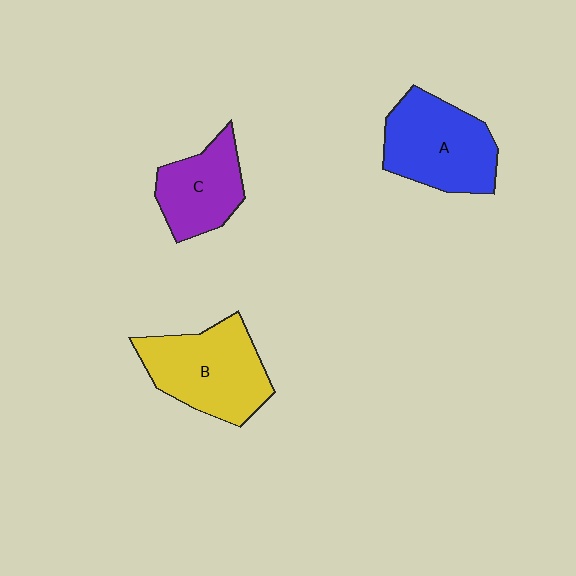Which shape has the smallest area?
Shape C (purple).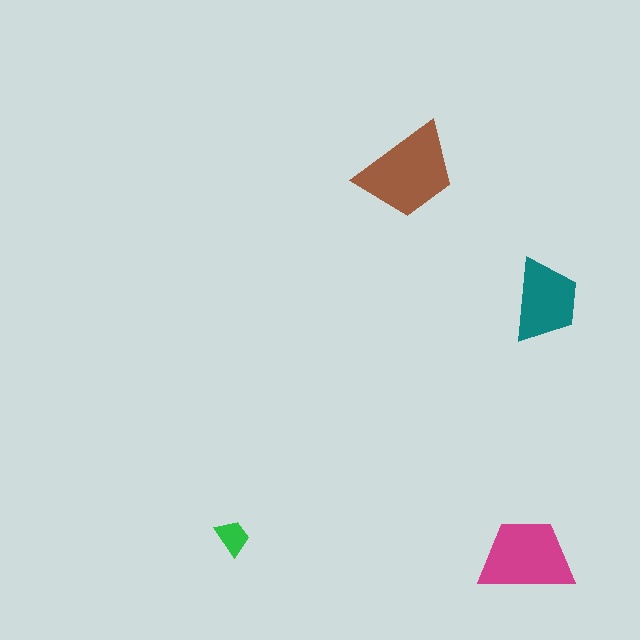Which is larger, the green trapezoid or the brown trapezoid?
The brown one.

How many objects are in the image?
There are 4 objects in the image.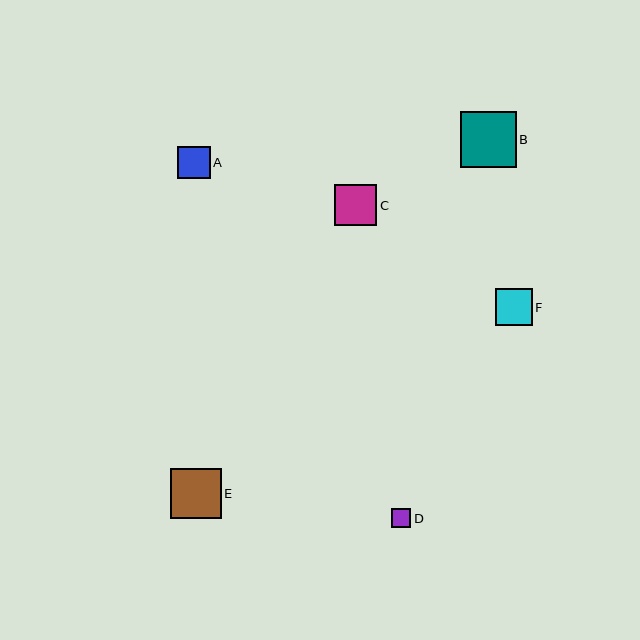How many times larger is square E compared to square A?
Square E is approximately 1.6 times the size of square A.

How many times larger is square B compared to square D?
Square B is approximately 2.9 times the size of square D.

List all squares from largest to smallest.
From largest to smallest: B, E, C, F, A, D.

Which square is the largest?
Square B is the largest with a size of approximately 56 pixels.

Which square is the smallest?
Square D is the smallest with a size of approximately 19 pixels.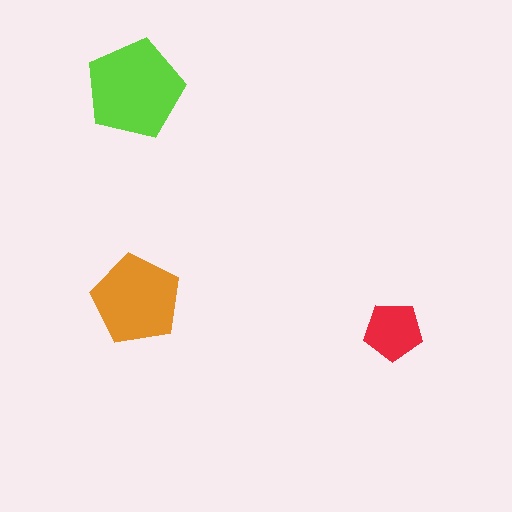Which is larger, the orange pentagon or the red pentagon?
The orange one.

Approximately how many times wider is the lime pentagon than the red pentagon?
About 1.5 times wider.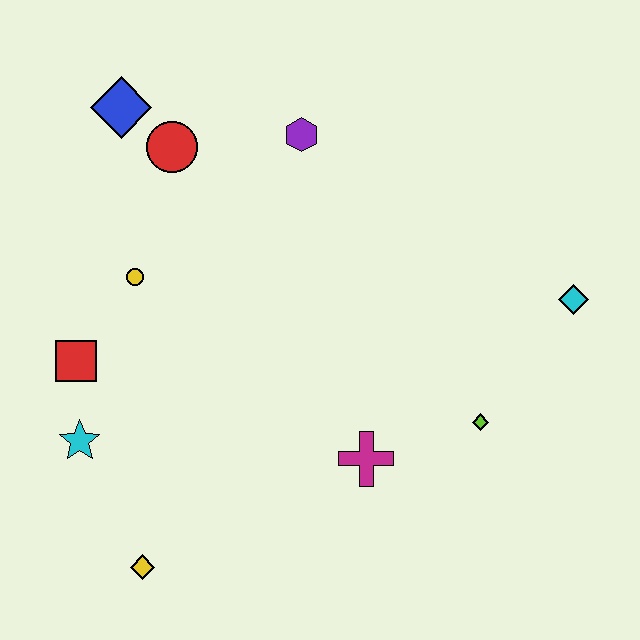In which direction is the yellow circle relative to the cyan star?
The yellow circle is above the cyan star.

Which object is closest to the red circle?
The blue diamond is closest to the red circle.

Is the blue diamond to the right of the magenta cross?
No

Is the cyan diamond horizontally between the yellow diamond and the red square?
No